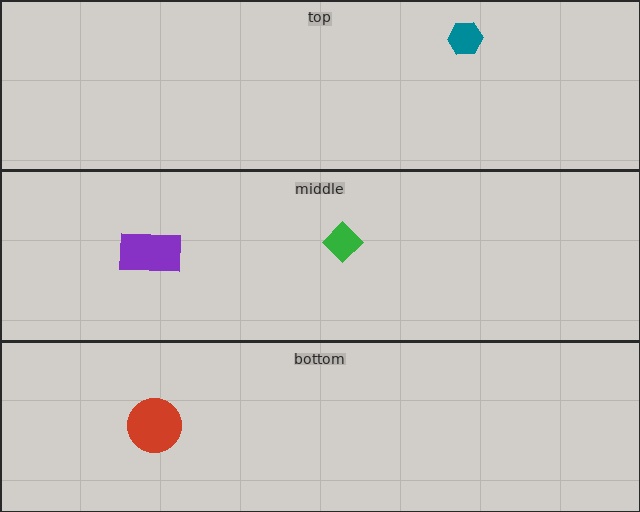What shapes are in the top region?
The teal hexagon.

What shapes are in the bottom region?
The red circle.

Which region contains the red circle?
The bottom region.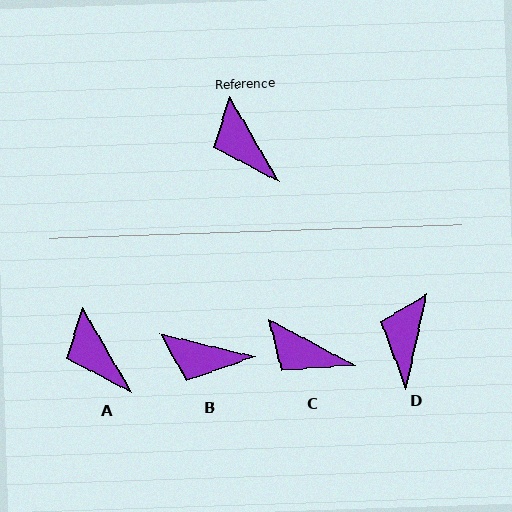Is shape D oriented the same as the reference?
No, it is off by about 42 degrees.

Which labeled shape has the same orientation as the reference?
A.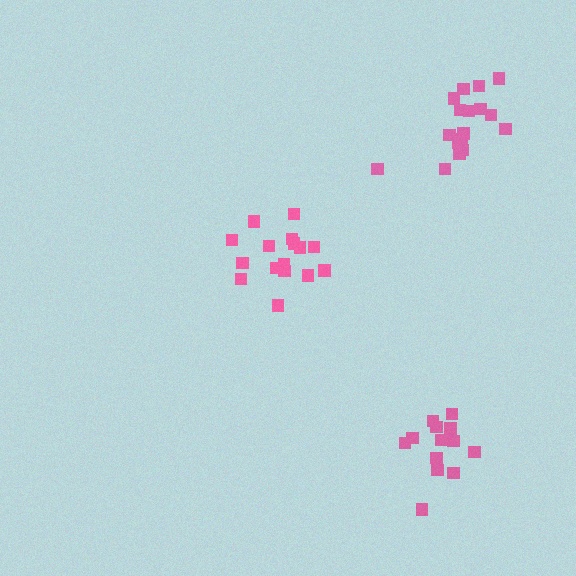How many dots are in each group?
Group 1: 16 dots, Group 2: 13 dots, Group 3: 18 dots (47 total).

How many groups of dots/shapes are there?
There are 3 groups.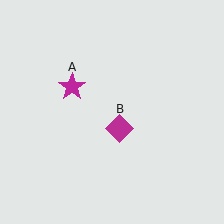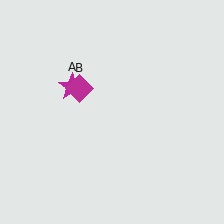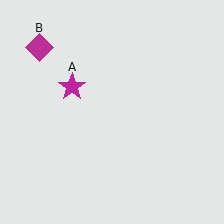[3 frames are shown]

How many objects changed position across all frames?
1 object changed position: magenta diamond (object B).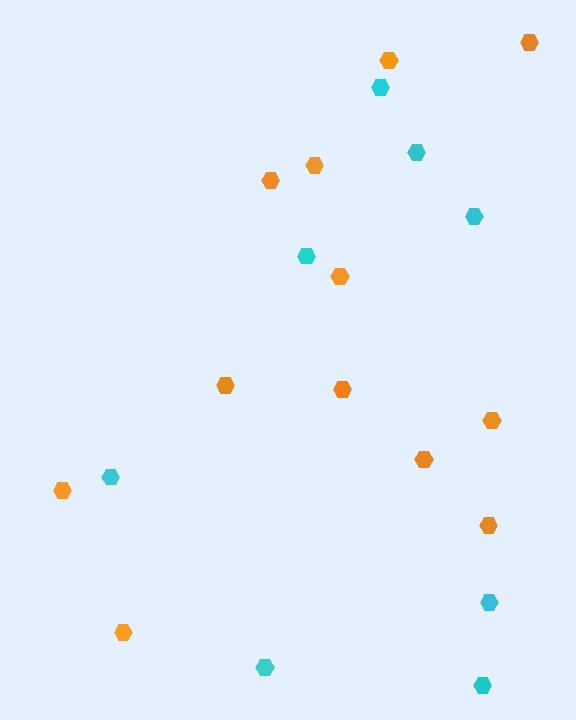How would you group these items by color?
There are 2 groups: one group of orange hexagons (12) and one group of cyan hexagons (8).